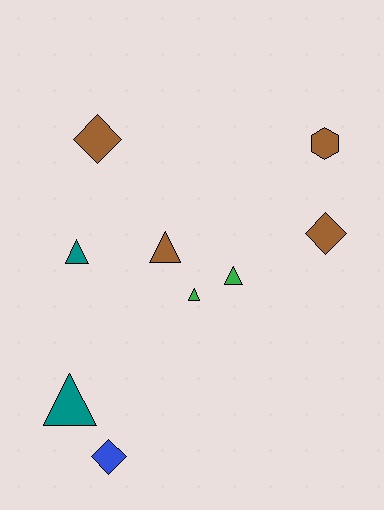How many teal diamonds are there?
There are no teal diamonds.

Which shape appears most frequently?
Triangle, with 5 objects.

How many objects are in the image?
There are 9 objects.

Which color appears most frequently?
Brown, with 4 objects.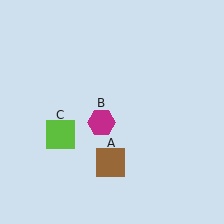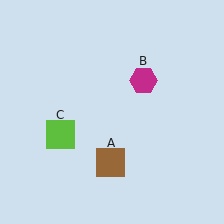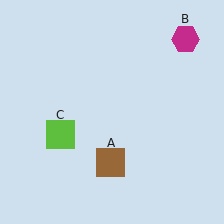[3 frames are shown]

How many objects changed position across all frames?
1 object changed position: magenta hexagon (object B).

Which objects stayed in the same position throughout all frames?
Brown square (object A) and lime square (object C) remained stationary.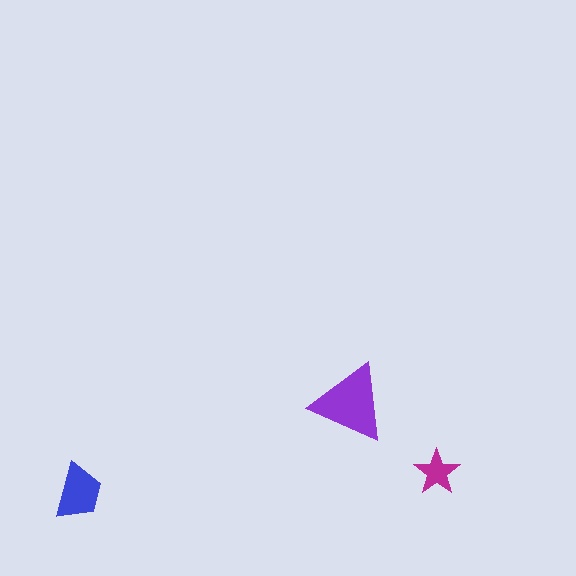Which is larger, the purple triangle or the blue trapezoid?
The purple triangle.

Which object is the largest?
The purple triangle.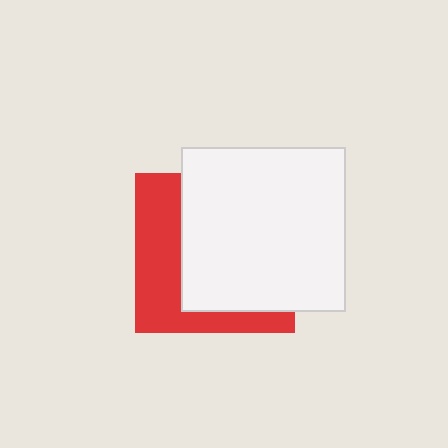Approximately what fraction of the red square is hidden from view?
Roughly 61% of the red square is hidden behind the white square.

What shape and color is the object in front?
The object in front is a white square.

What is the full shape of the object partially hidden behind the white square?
The partially hidden object is a red square.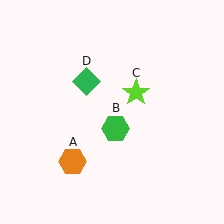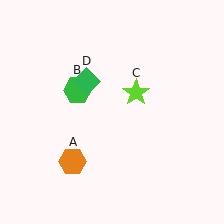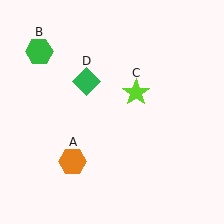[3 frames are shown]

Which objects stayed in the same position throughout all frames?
Orange hexagon (object A) and lime star (object C) and green diamond (object D) remained stationary.